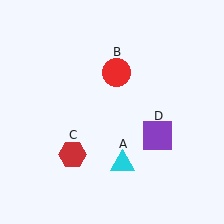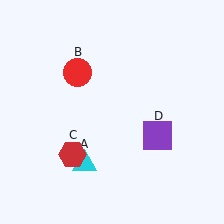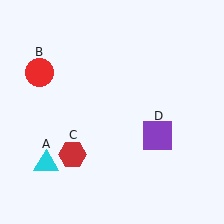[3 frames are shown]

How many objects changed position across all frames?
2 objects changed position: cyan triangle (object A), red circle (object B).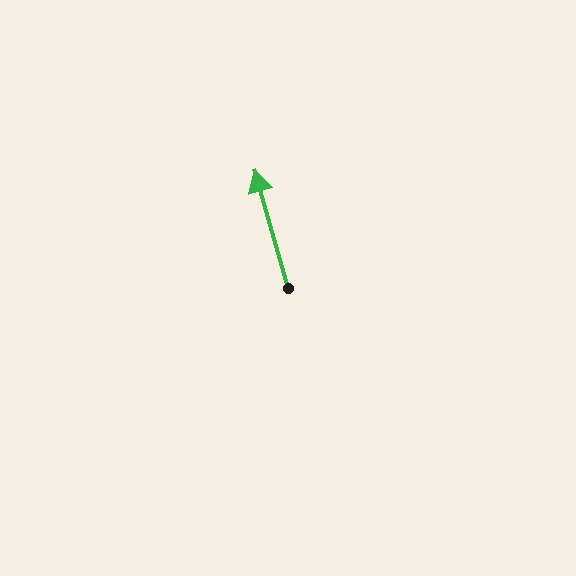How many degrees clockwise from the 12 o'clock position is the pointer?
Approximately 344 degrees.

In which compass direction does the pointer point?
North.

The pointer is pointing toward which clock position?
Roughly 11 o'clock.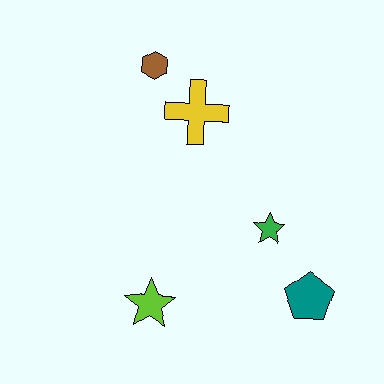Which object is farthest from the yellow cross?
The teal pentagon is farthest from the yellow cross.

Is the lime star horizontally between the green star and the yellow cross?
No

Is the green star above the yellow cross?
No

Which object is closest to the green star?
The teal pentagon is closest to the green star.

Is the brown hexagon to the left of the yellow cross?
Yes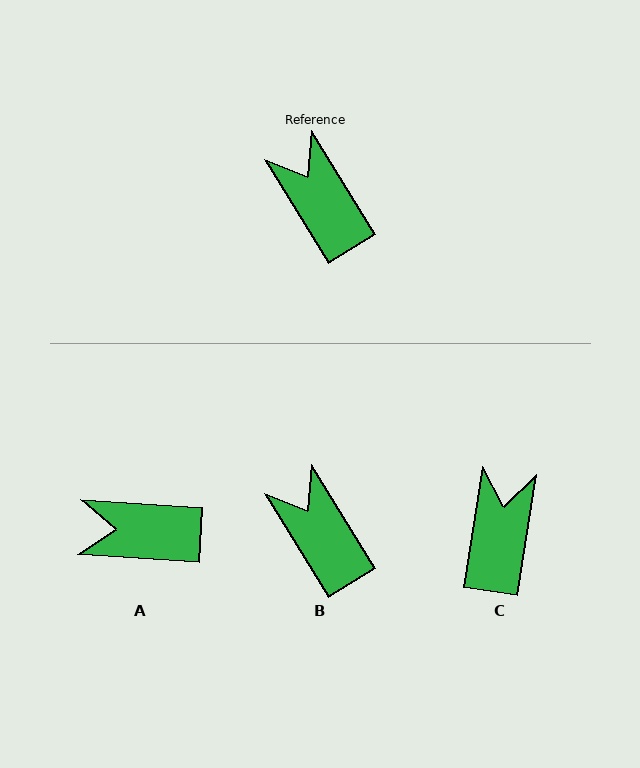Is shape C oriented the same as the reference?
No, it is off by about 40 degrees.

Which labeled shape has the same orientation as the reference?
B.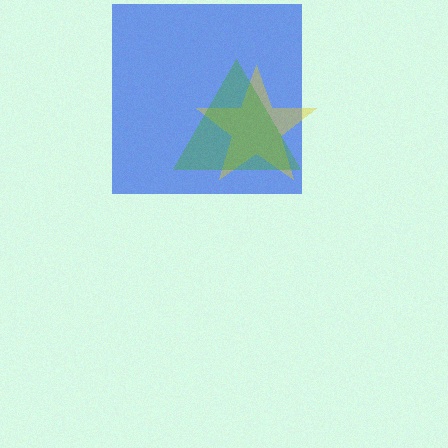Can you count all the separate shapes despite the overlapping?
Yes, there are 3 separate shapes.